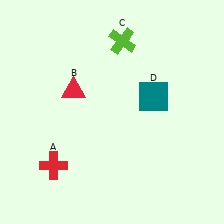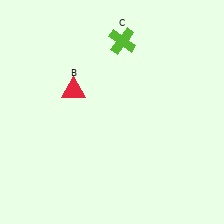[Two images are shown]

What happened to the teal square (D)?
The teal square (D) was removed in Image 2. It was in the top-right area of Image 1.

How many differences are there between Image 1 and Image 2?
There are 2 differences between the two images.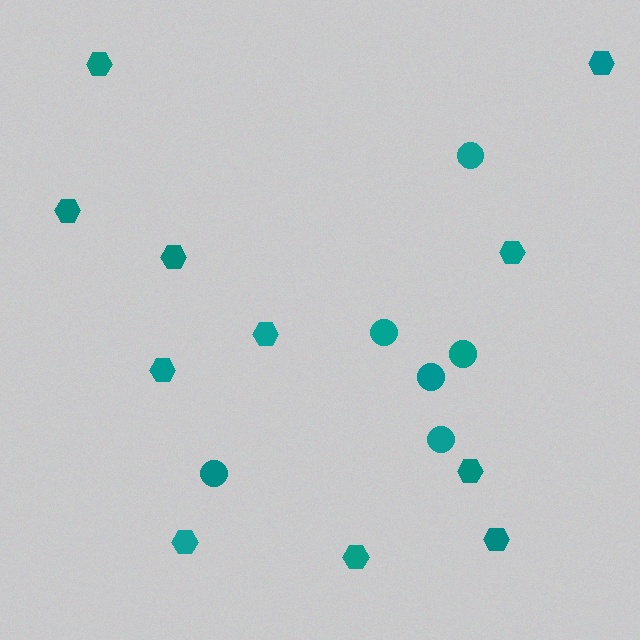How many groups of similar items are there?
There are 2 groups: one group of hexagons (11) and one group of circles (6).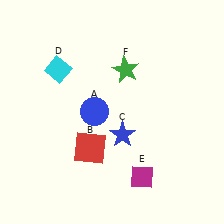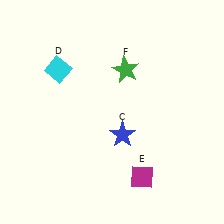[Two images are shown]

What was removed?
The blue circle (A), the red square (B) were removed in Image 2.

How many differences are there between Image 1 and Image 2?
There are 2 differences between the two images.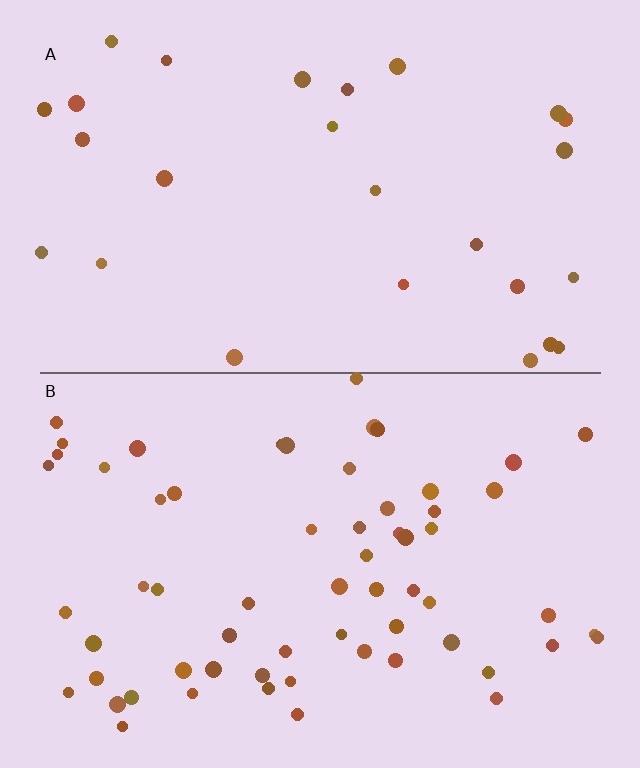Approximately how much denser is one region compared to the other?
Approximately 2.3× — region B over region A.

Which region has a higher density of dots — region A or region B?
B (the bottom).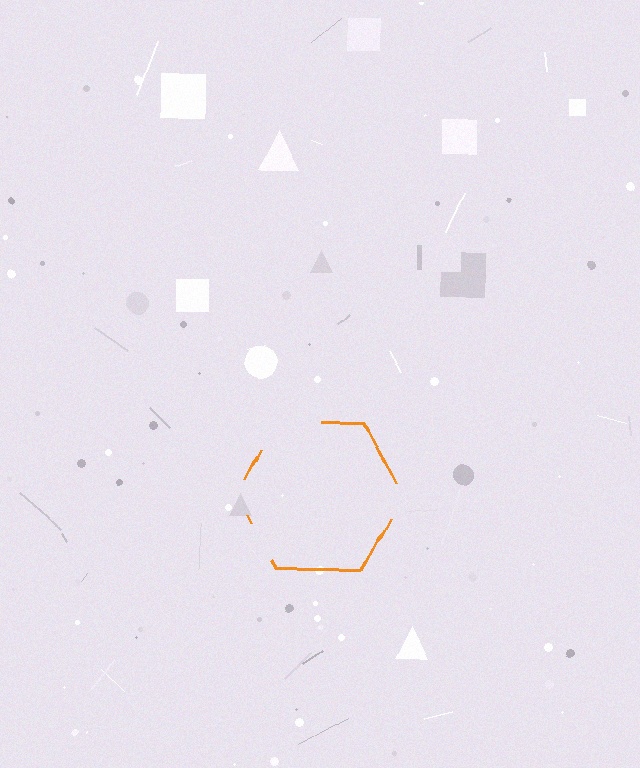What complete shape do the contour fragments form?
The contour fragments form a hexagon.